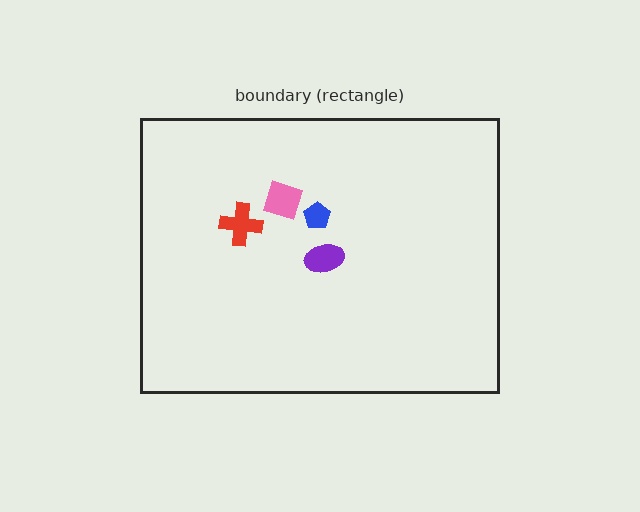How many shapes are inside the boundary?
4 inside, 0 outside.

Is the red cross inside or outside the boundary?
Inside.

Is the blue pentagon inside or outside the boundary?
Inside.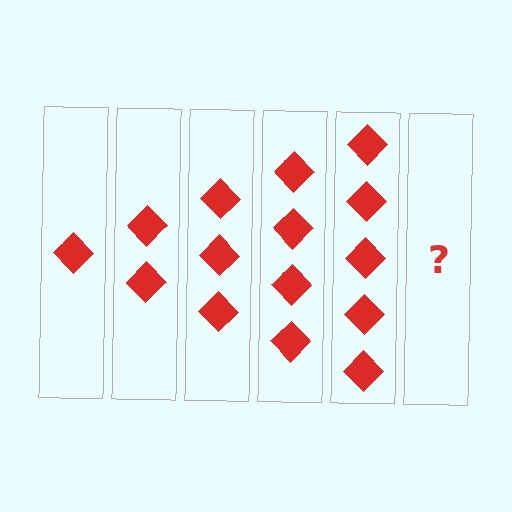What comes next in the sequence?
The next element should be 6 diamonds.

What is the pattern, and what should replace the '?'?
The pattern is that each step adds one more diamond. The '?' should be 6 diamonds.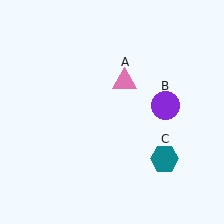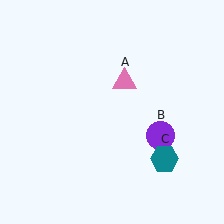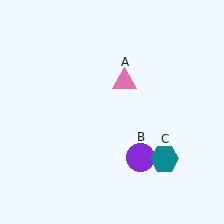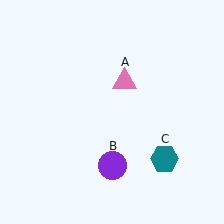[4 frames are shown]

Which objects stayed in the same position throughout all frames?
Pink triangle (object A) and teal hexagon (object C) remained stationary.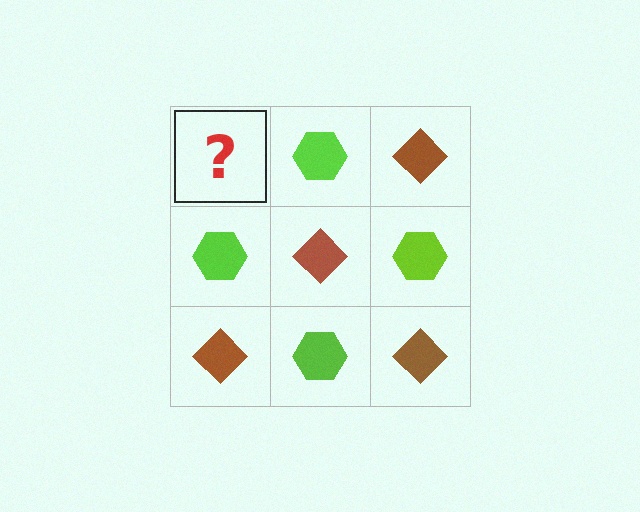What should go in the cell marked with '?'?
The missing cell should contain a brown diamond.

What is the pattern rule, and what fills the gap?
The rule is that it alternates brown diamond and lime hexagon in a checkerboard pattern. The gap should be filled with a brown diamond.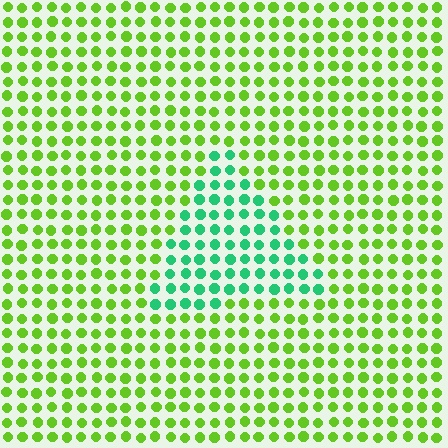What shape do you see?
I see a triangle.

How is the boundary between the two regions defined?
The boundary is defined purely by a slight shift in hue (about 54 degrees). Spacing, size, and orientation are identical on both sides.